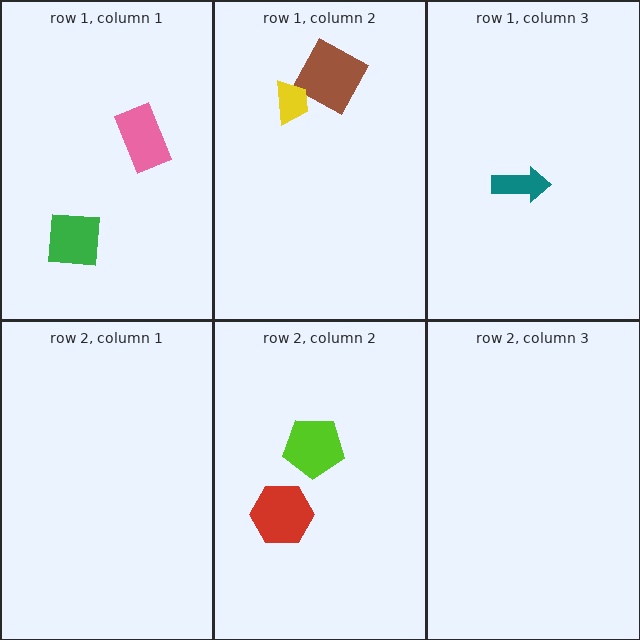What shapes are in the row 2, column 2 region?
The red hexagon, the lime pentagon.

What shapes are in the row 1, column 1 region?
The green square, the pink rectangle.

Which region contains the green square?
The row 1, column 1 region.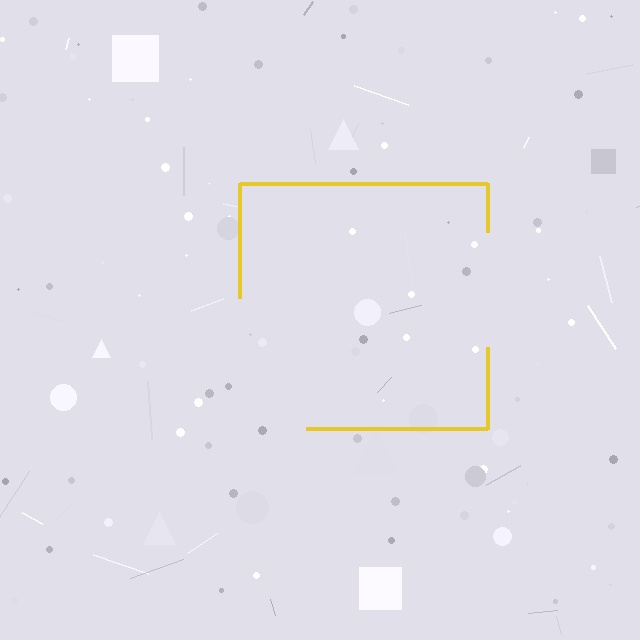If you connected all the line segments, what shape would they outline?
They would outline a square.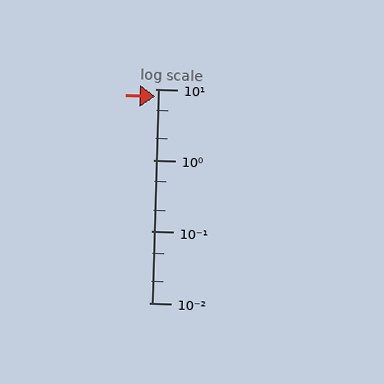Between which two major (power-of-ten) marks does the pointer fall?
The pointer is between 1 and 10.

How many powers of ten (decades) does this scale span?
The scale spans 3 decades, from 0.01 to 10.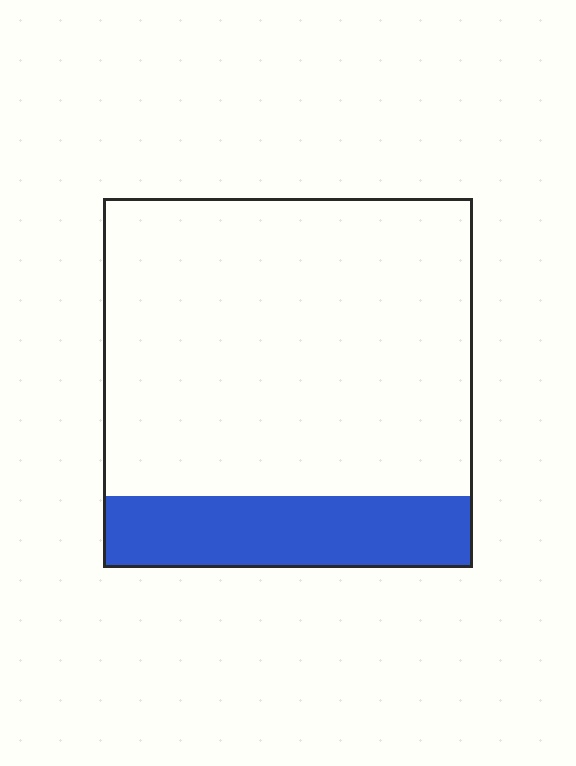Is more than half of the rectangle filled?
No.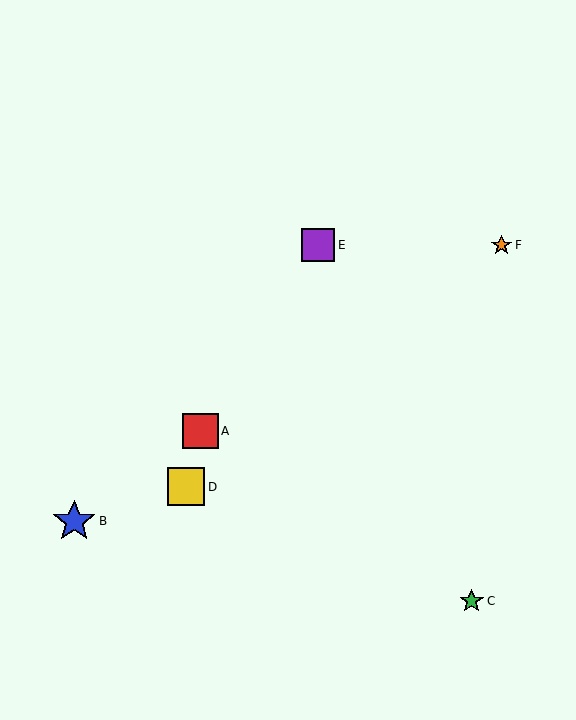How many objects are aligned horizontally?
2 objects (E, F) are aligned horizontally.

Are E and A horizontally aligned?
No, E is at y≈245 and A is at y≈431.